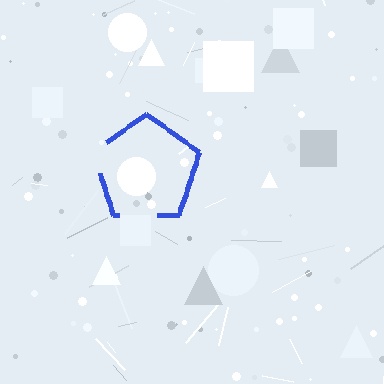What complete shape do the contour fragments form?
The contour fragments form a pentagon.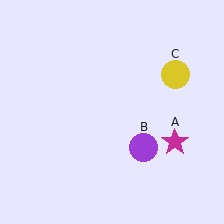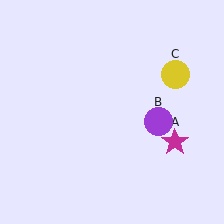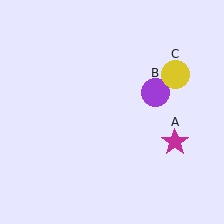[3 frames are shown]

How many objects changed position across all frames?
1 object changed position: purple circle (object B).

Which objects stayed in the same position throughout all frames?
Magenta star (object A) and yellow circle (object C) remained stationary.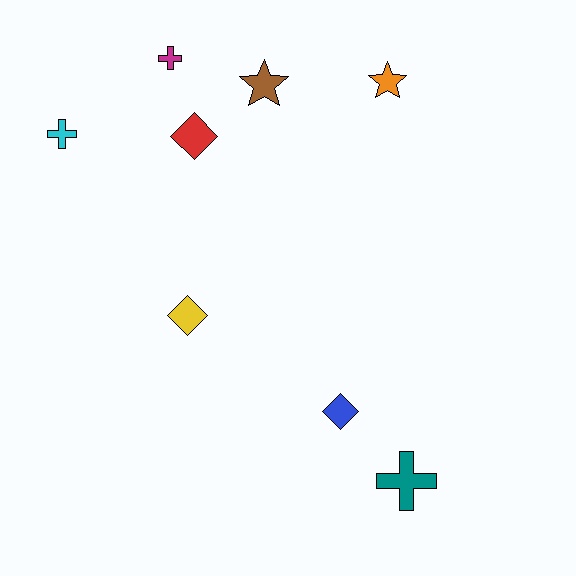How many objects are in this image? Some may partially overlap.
There are 8 objects.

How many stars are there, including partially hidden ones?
There are 2 stars.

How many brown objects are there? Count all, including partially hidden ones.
There is 1 brown object.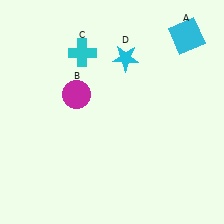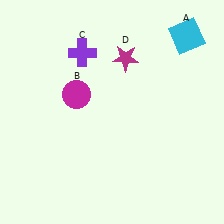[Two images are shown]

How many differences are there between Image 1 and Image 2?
There are 2 differences between the two images.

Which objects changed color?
C changed from cyan to purple. D changed from cyan to magenta.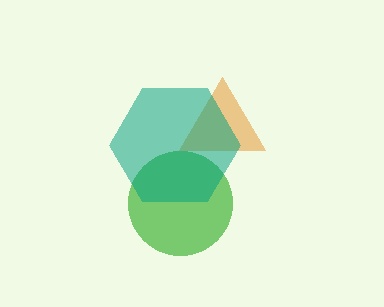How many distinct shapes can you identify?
There are 3 distinct shapes: an orange triangle, a green circle, a teal hexagon.